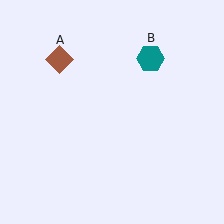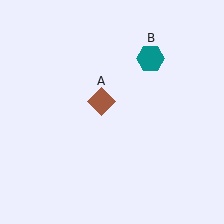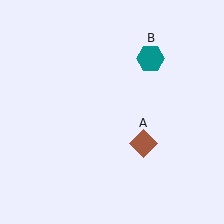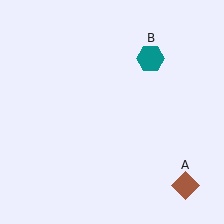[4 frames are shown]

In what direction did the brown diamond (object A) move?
The brown diamond (object A) moved down and to the right.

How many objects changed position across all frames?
1 object changed position: brown diamond (object A).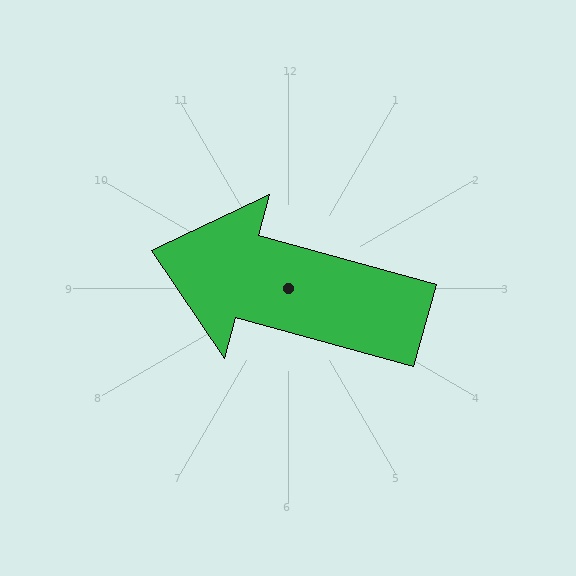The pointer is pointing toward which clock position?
Roughly 10 o'clock.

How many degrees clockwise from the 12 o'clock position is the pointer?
Approximately 285 degrees.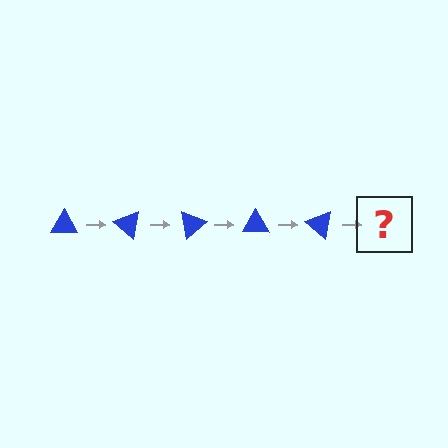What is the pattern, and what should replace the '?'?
The pattern is that the triangle rotates 40 degrees each step. The '?' should be a blue triangle rotated 200 degrees.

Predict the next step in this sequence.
The next step is a blue triangle rotated 200 degrees.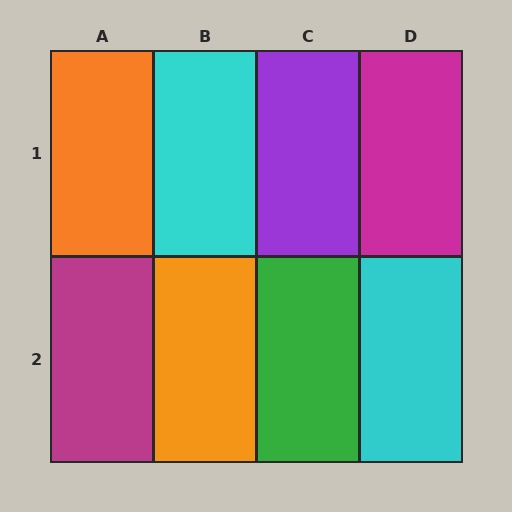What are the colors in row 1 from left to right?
Orange, cyan, purple, magenta.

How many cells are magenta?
2 cells are magenta.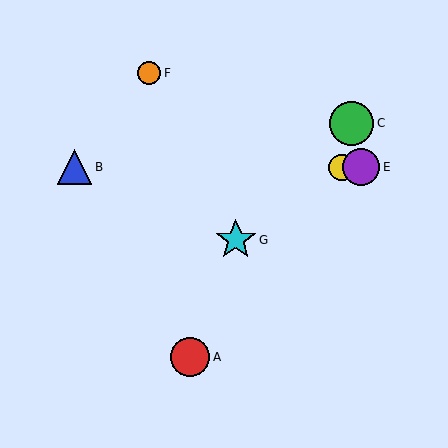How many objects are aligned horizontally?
3 objects (B, D, E) are aligned horizontally.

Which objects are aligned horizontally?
Objects B, D, E are aligned horizontally.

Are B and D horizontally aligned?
Yes, both are at y≈167.